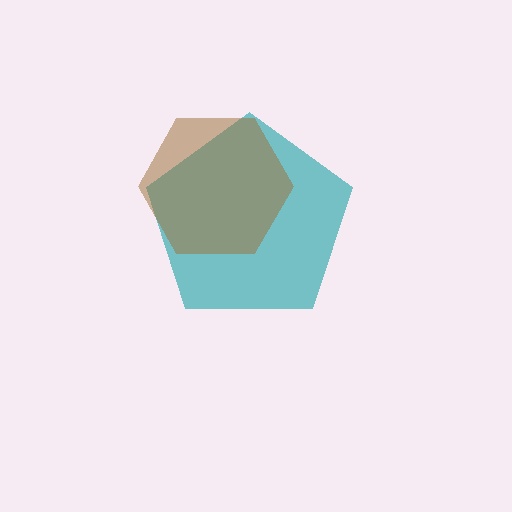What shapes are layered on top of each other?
The layered shapes are: a teal pentagon, a brown hexagon.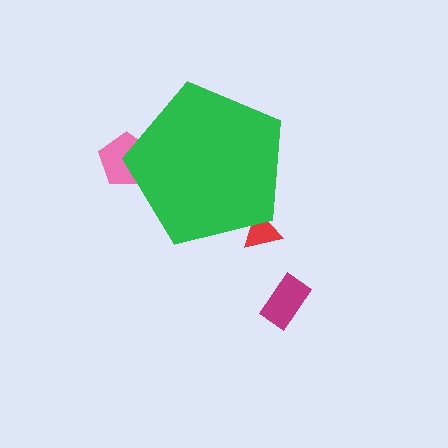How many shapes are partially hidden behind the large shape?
2 shapes are partially hidden.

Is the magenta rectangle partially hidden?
No, the magenta rectangle is fully visible.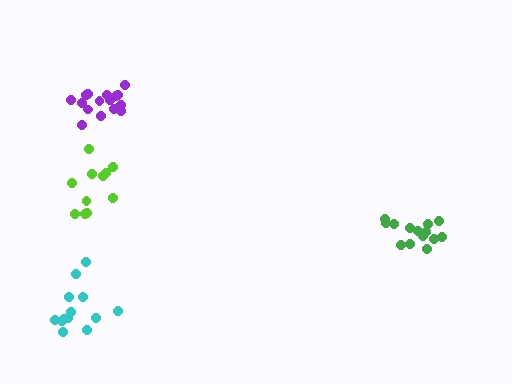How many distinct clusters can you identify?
There are 4 distinct clusters.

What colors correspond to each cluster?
The clusters are colored: lime, purple, cyan, green.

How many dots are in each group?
Group 1: 12 dots, Group 2: 16 dots, Group 3: 13 dots, Group 4: 14 dots (55 total).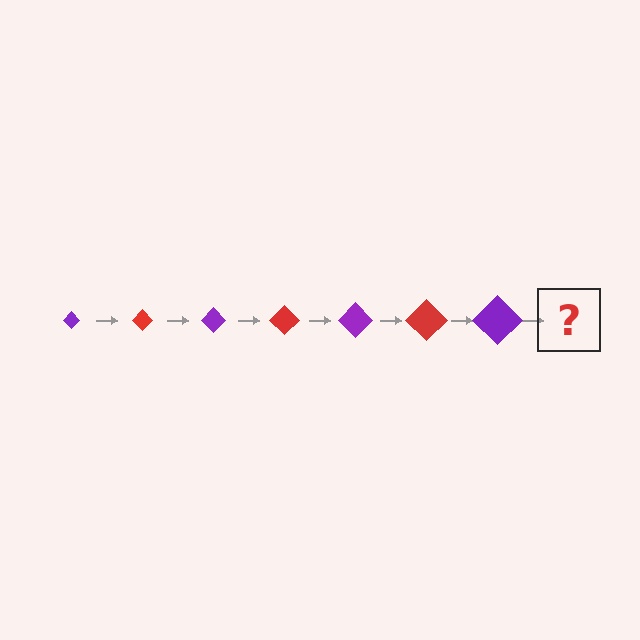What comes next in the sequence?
The next element should be a red diamond, larger than the previous one.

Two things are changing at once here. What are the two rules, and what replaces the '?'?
The two rules are that the diamond grows larger each step and the color cycles through purple and red. The '?' should be a red diamond, larger than the previous one.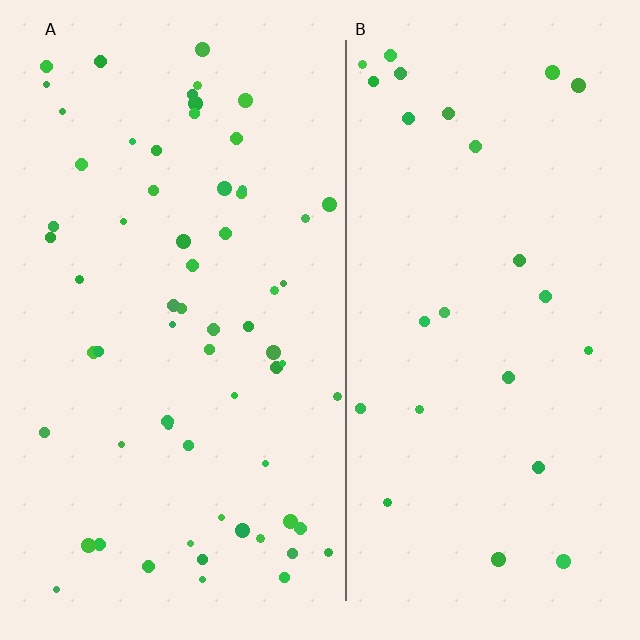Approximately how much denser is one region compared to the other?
Approximately 2.5× — region A over region B.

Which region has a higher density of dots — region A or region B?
A (the left).